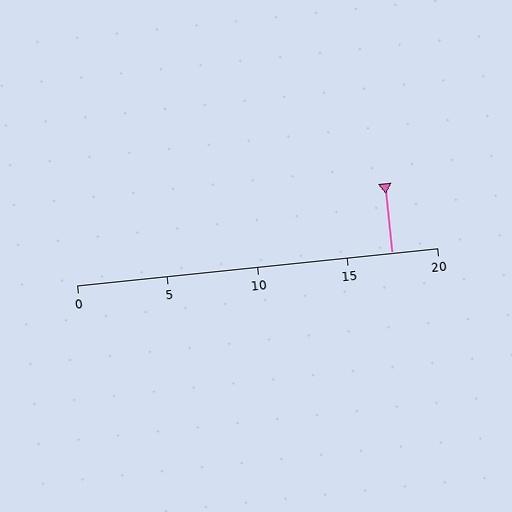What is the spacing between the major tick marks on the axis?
The major ticks are spaced 5 apart.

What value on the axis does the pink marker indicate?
The marker indicates approximately 17.5.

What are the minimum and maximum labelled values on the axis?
The axis runs from 0 to 20.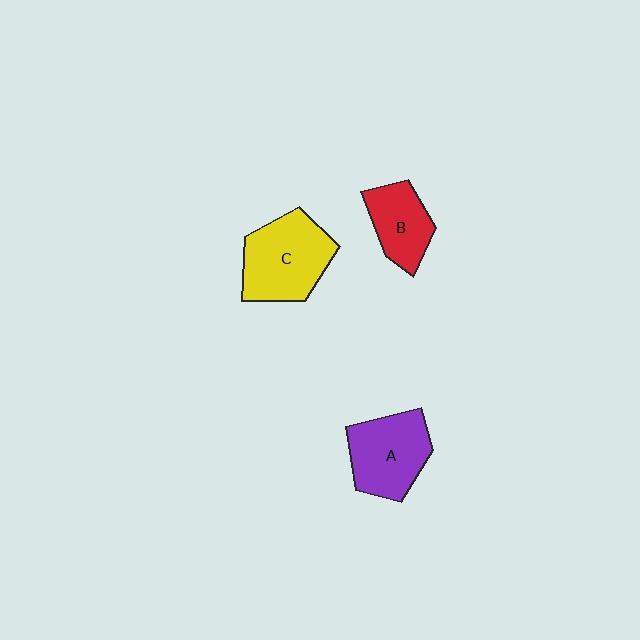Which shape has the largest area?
Shape C (yellow).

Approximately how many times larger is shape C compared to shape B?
Approximately 1.5 times.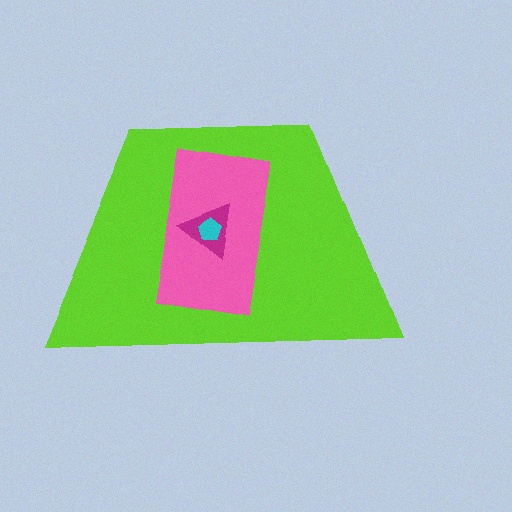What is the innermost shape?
The cyan pentagon.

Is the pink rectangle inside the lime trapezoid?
Yes.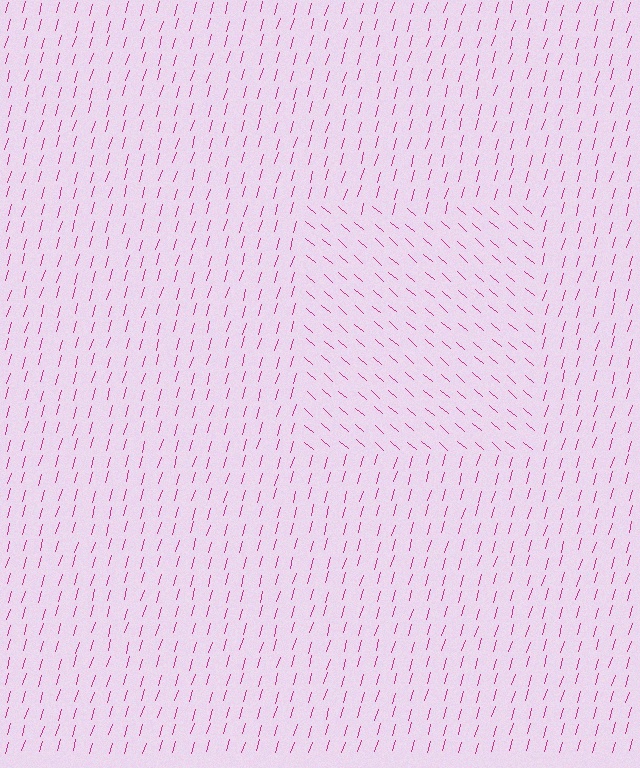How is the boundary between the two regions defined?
The boundary is defined purely by a change in line orientation (approximately 65 degrees difference). All lines are the same color and thickness.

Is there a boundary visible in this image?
Yes, there is a texture boundary formed by a change in line orientation.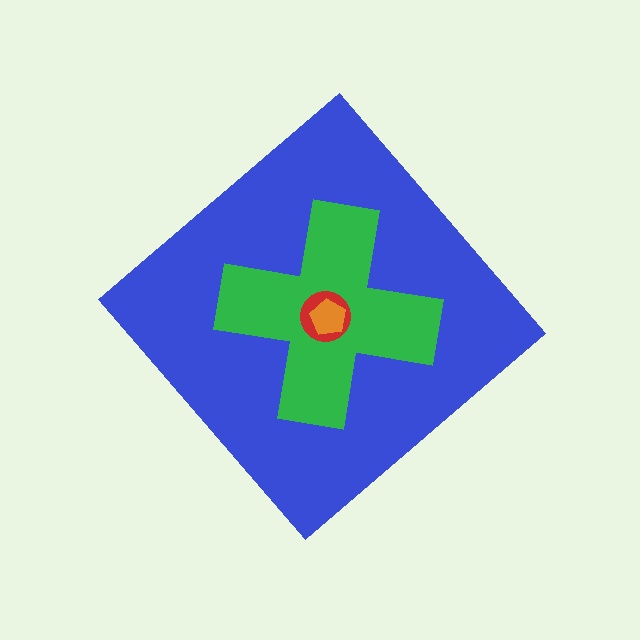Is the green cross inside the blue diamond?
Yes.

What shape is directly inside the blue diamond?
The green cross.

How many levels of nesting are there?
4.